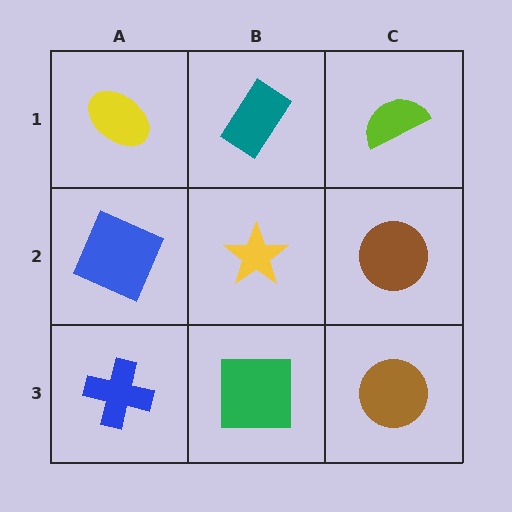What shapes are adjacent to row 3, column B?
A yellow star (row 2, column B), a blue cross (row 3, column A), a brown circle (row 3, column C).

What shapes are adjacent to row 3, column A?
A blue square (row 2, column A), a green square (row 3, column B).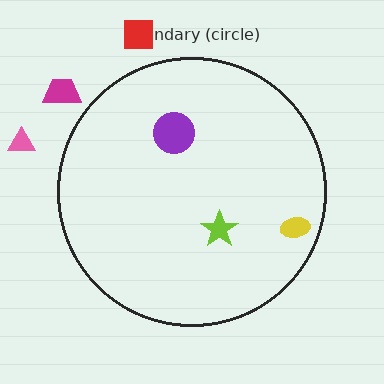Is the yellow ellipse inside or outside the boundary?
Inside.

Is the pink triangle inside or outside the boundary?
Outside.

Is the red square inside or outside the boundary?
Outside.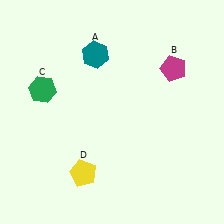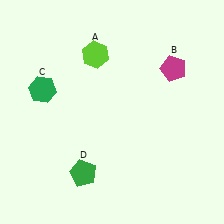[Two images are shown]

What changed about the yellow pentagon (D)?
In Image 1, D is yellow. In Image 2, it changed to green.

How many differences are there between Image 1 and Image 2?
There are 2 differences between the two images.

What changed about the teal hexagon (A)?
In Image 1, A is teal. In Image 2, it changed to lime.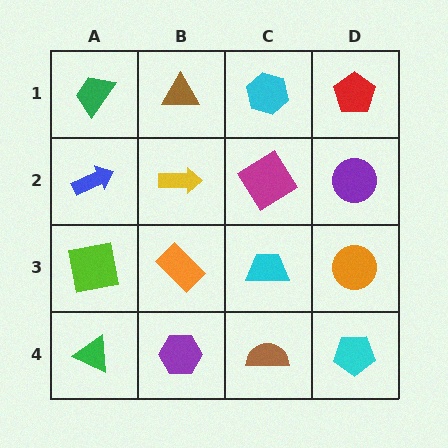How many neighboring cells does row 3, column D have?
3.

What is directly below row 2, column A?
A lime square.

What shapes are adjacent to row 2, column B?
A brown triangle (row 1, column B), an orange rectangle (row 3, column B), a blue arrow (row 2, column A), a magenta diamond (row 2, column C).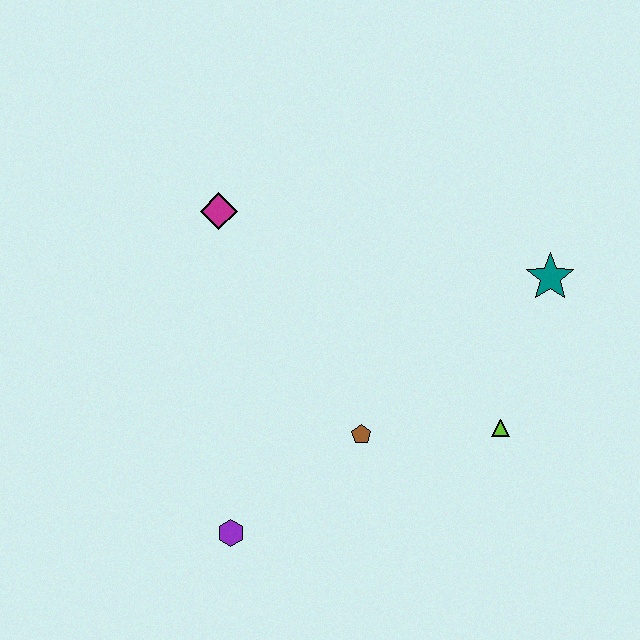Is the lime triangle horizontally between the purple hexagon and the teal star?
Yes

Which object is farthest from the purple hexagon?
The teal star is farthest from the purple hexagon.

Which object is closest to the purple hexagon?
The brown pentagon is closest to the purple hexagon.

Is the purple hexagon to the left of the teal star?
Yes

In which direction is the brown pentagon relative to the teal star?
The brown pentagon is to the left of the teal star.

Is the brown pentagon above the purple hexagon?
Yes